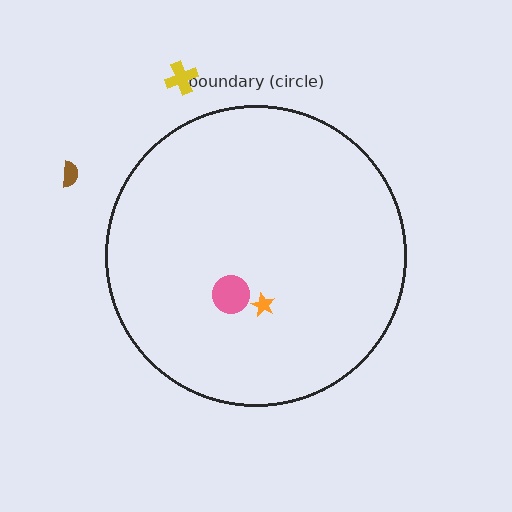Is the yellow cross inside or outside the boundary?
Outside.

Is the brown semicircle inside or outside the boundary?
Outside.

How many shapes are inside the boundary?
2 inside, 2 outside.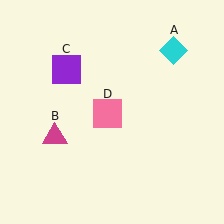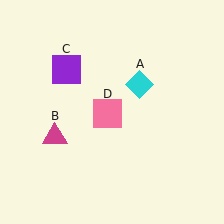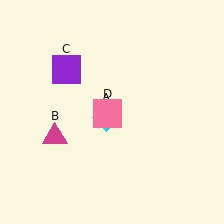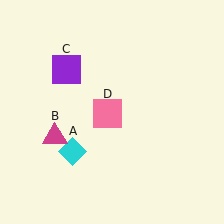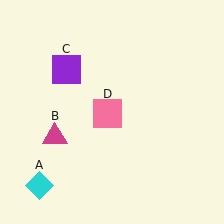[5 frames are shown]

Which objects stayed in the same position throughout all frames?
Magenta triangle (object B) and purple square (object C) and pink square (object D) remained stationary.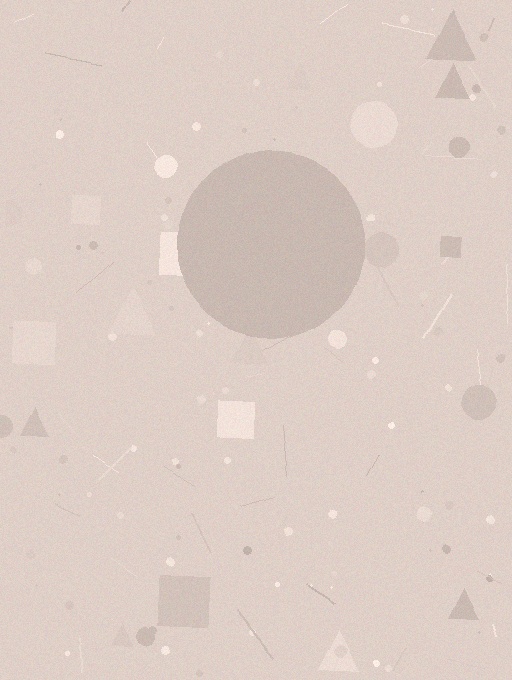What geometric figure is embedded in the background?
A circle is embedded in the background.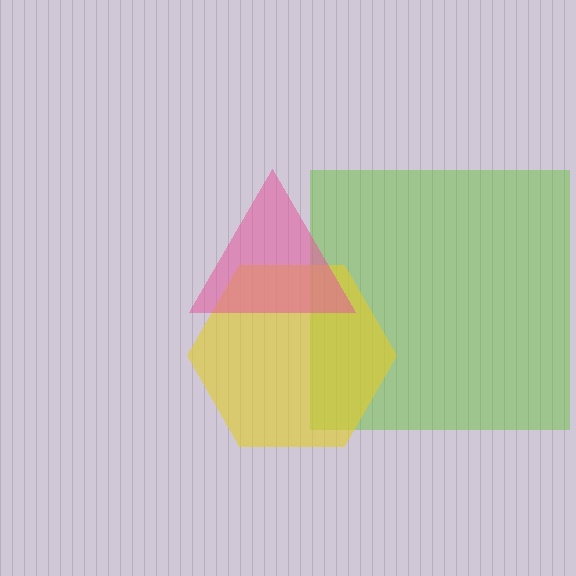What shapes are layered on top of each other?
The layered shapes are: a lime square, a yellow hexagon, a pink triangle.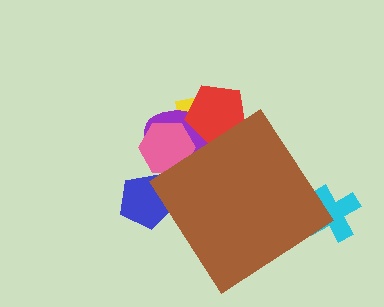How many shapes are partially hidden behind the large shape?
6 shapes are partially hidden.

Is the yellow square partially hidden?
Yes, the yellow square is partially hidden behind the brown diamond.